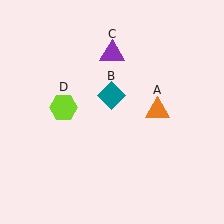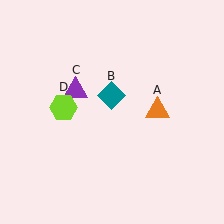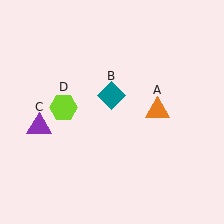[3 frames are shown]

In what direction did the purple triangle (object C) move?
The purple triangle (object C) moved down and to the left.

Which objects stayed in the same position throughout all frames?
Orange triangle (object A) and teal diamond (object B) and lime hexagon (object D) remained stationary.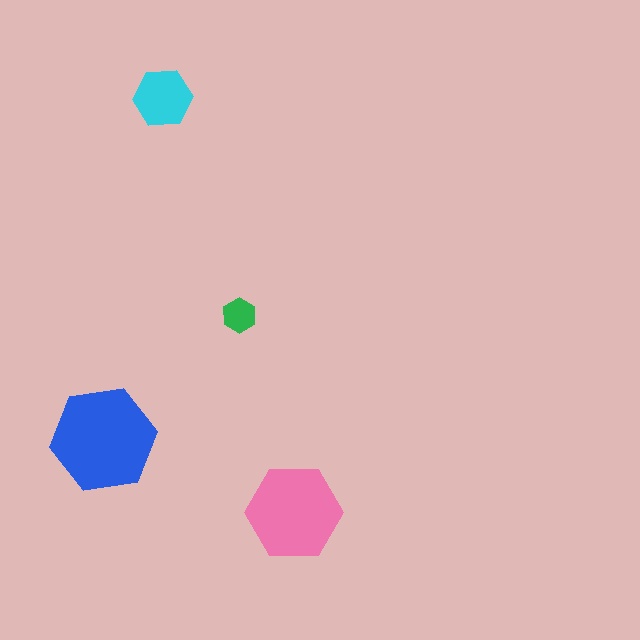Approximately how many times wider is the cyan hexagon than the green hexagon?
About 1.5 times wider.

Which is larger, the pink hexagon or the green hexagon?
The pink one.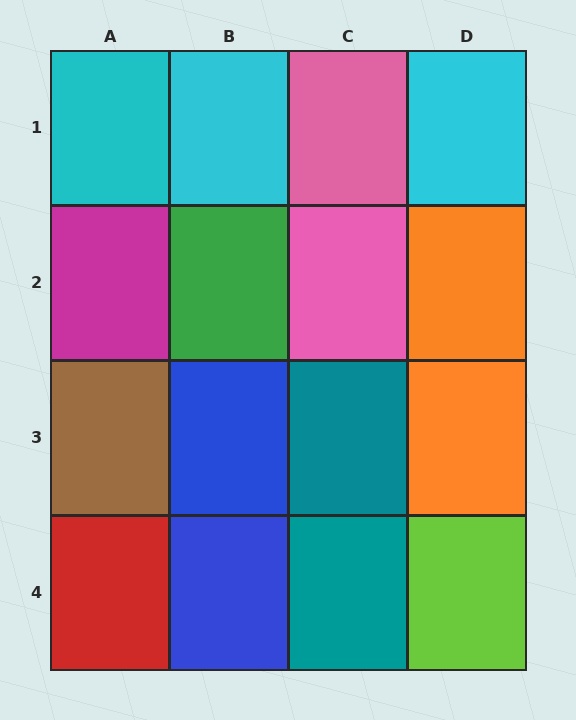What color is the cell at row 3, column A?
Brown.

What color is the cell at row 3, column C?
Teal.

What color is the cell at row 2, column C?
Pink.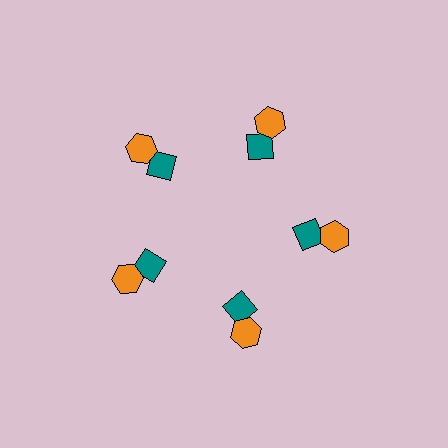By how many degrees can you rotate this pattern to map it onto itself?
The pattern maps onto itself every 72 degrees of rotation.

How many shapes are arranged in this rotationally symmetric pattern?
There are 10 shapes, arranged in 5 groups of 2.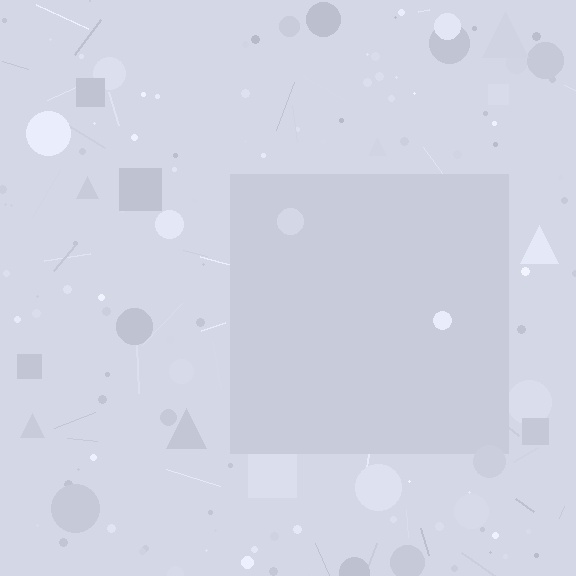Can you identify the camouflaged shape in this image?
The camouflaged shape is a square.